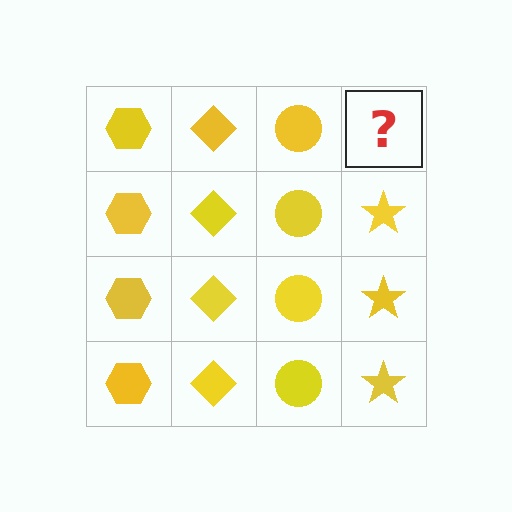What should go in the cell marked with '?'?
The missing cell should contain a yellow star.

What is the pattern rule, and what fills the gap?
The rule is that each column has a consistent shape. The gap should be filled with a yellow star.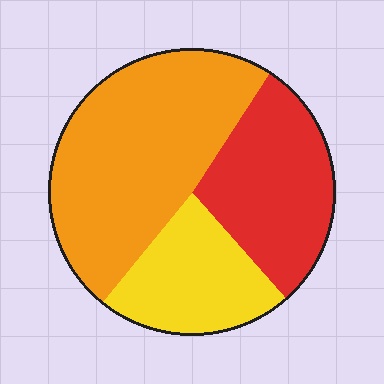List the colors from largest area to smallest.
From largest to smallest: orange, red, yellow.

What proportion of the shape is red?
Red covers roughly 30% of the shape.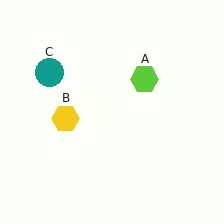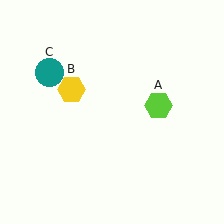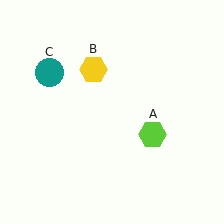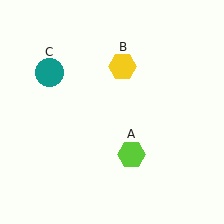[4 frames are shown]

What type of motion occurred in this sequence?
The lime hexagon (object A), yellow hexagon (object B) rotated clockwise around the center of the scene.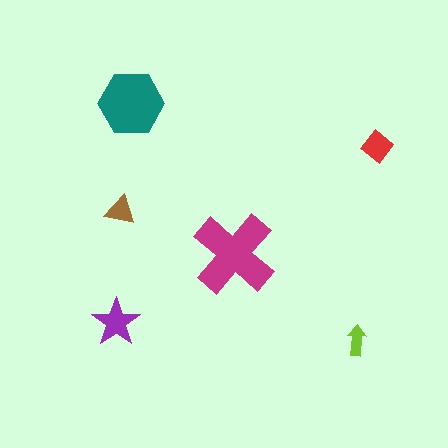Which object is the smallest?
The lime arrow.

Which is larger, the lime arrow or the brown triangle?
The brown triangle.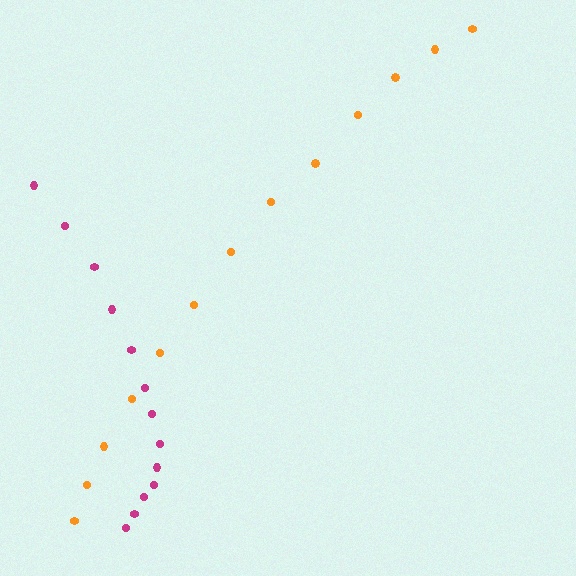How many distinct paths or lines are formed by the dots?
There are 2 distinct paths.